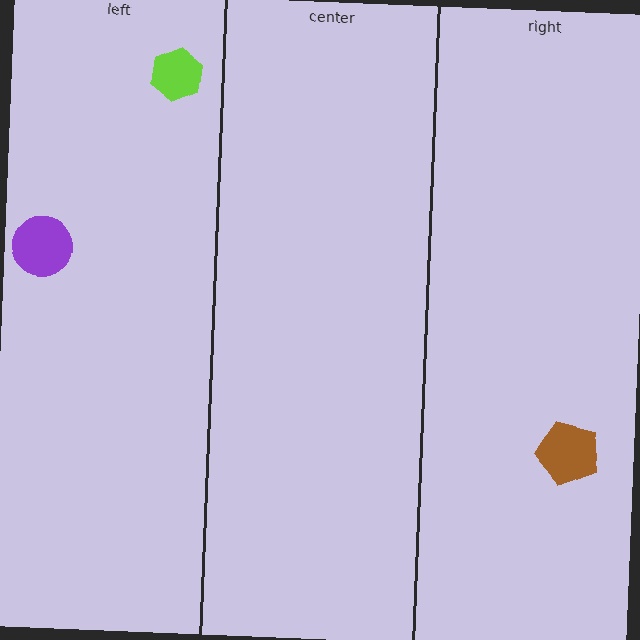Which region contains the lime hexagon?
The left region.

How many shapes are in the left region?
2.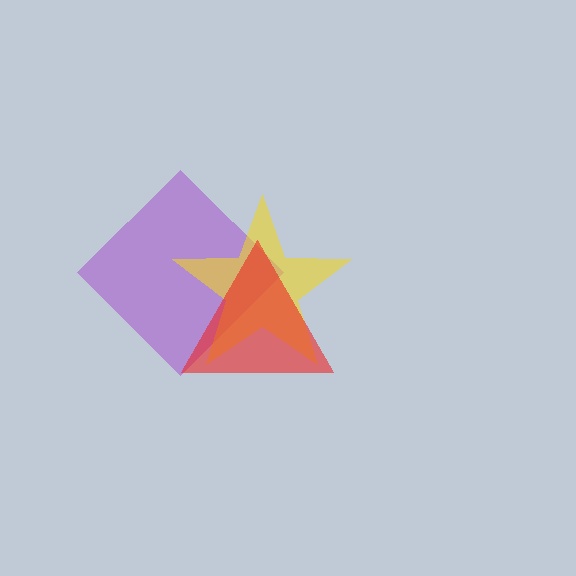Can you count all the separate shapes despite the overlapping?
Yes, there are 3 separate shapes.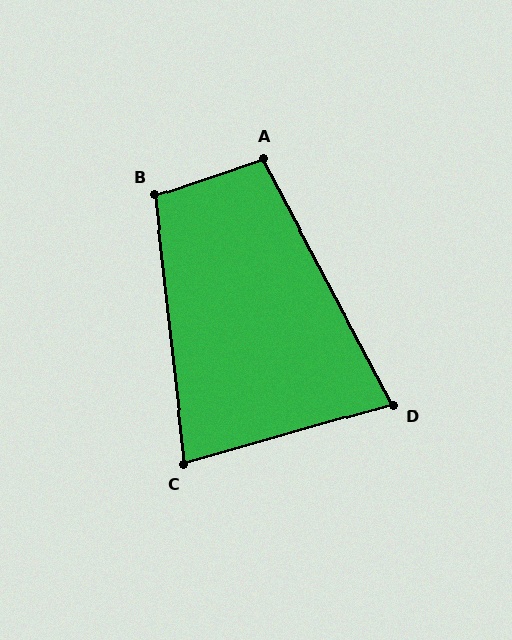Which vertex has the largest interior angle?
B, at approximately 102 degrees.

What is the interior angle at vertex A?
Approximately 99 degrees (obtuse).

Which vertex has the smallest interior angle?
D, at approximately 78 degrees.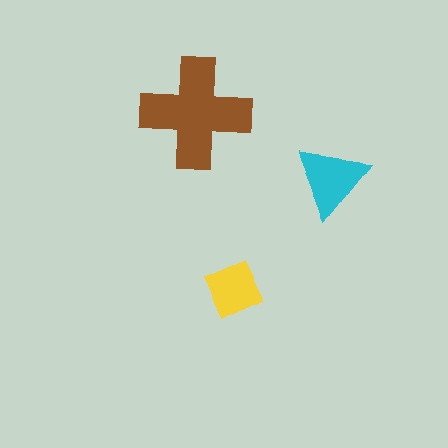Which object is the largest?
The brown cross.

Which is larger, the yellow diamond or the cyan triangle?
The cyan triangle.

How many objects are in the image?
There are 3 objects in the image.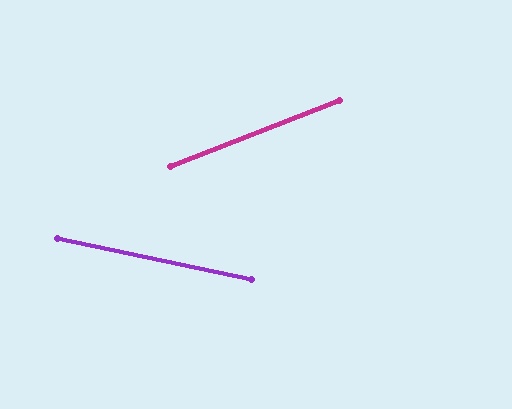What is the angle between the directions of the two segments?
Approximately 33 degrees.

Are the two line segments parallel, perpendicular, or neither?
Neither parallel nor perpendicular — they differ by about 33°.